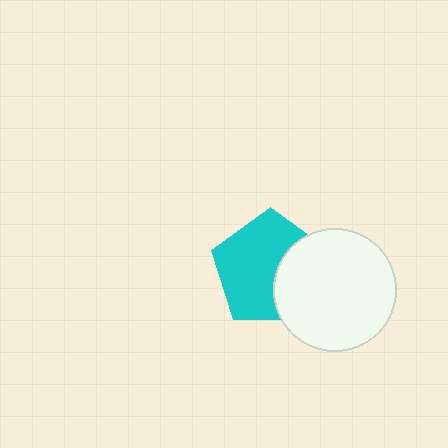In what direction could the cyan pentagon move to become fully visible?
The cyan pentagon could move left. That would shift it out from behind the white circle entirely.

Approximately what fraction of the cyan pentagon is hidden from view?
Roughly 35% of the cyan pentagon is hidden behind the white circle.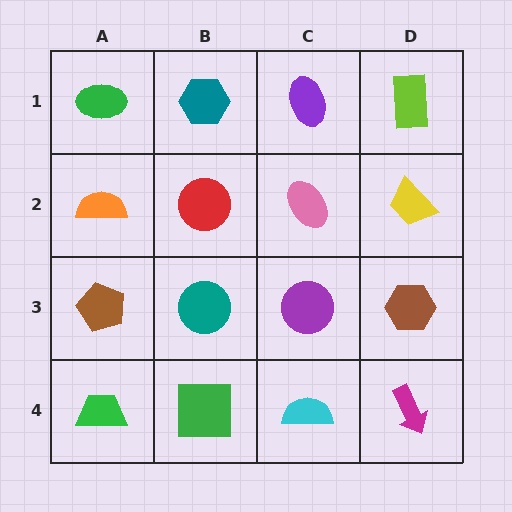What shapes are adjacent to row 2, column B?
A teal hexagon (row 1, column B), a teal circle (row 3, column B), an orange semicircle (row 2, column A), a pink ellipse (row 2, column C).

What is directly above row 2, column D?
A lime rectangle.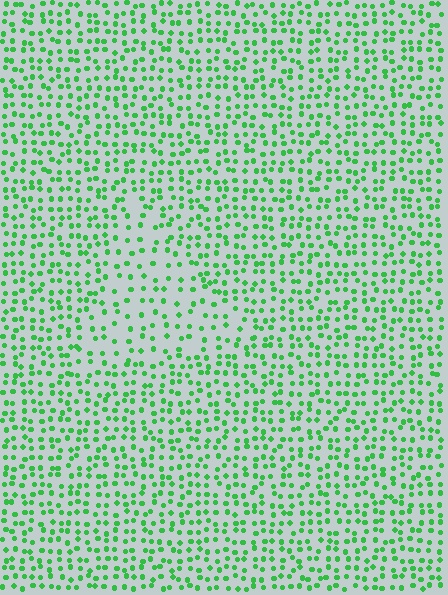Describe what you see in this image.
The image contains small green elements arranged at two different densities. A triangle-shaped region is visible where the elements are less densely packed than the surrounding area.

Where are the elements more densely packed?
The elements are more densely packed outside the triangle boundary.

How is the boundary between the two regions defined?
The boundary is defined by a change in element density (approximately 1.8x ratio). All elements are the same color, size, and shape.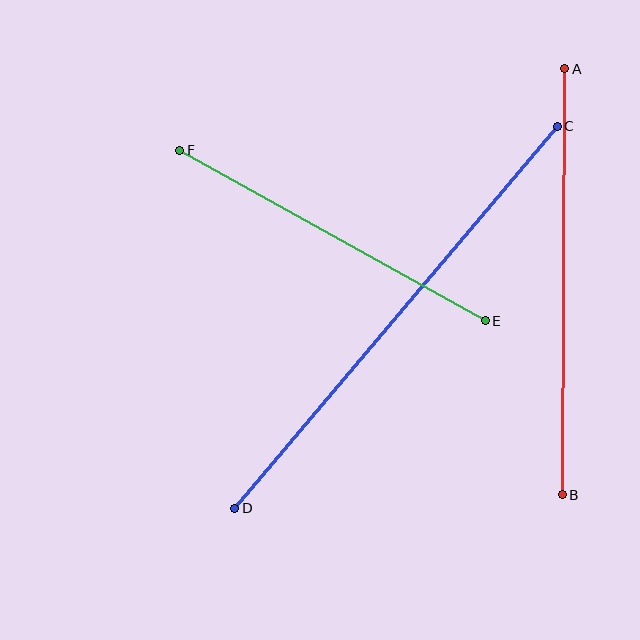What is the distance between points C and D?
The distance is approximately 500 pixels.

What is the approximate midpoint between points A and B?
The midpoint is at approximately (564, 282) pixels.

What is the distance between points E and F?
The distance is approximately 350 pixels.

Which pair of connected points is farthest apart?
Points C and D are farthest apart.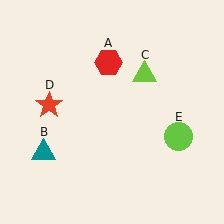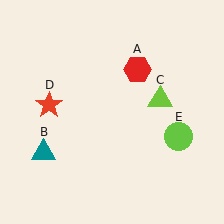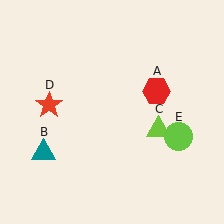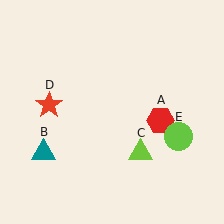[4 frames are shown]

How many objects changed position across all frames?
2 objects changed position: red hexagon (object A), lime triangle (object C).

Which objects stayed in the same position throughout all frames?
Teal triangle (object B) and red star (object D) and lime circle (object E) remained stationary.